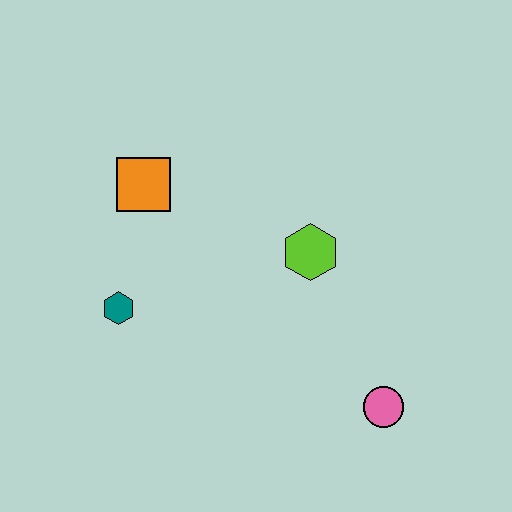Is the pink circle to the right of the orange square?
Yes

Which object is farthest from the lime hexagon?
The teal hexagon is farthest from the lime hexagon.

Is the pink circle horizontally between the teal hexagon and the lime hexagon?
No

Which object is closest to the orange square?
The teal hexagon is closest to the orange square.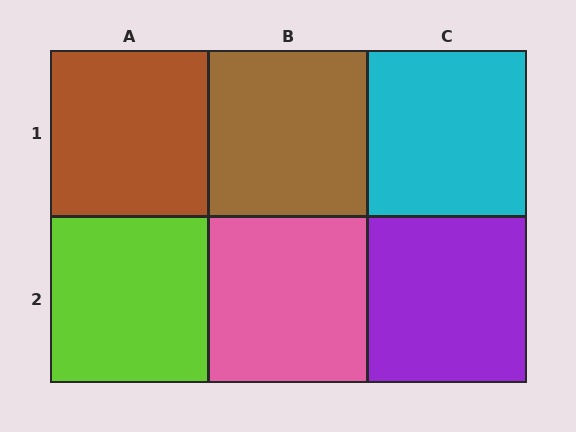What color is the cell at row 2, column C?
Purple.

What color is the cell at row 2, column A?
Lime.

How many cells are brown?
2 cells are brown.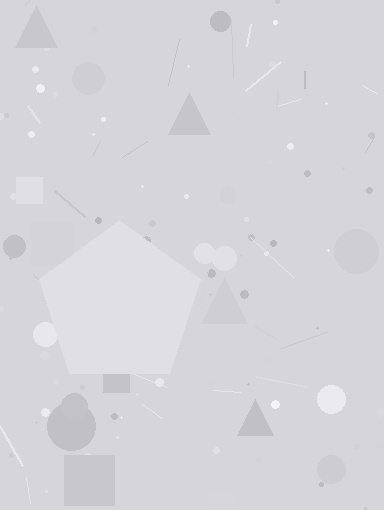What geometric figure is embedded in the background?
A pentagon is embedded in the background.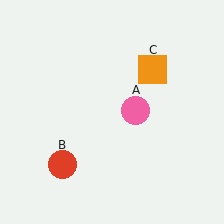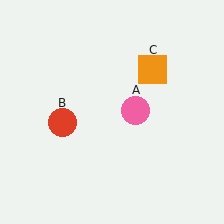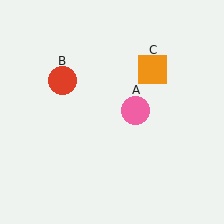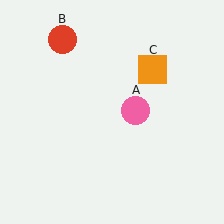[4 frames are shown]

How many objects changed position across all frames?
1 object changed position: red circle (object B).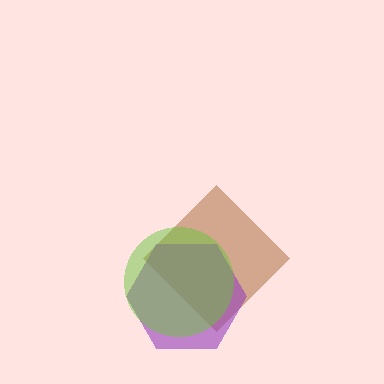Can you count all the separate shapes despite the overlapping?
Yes, there are 3 separate shapes.